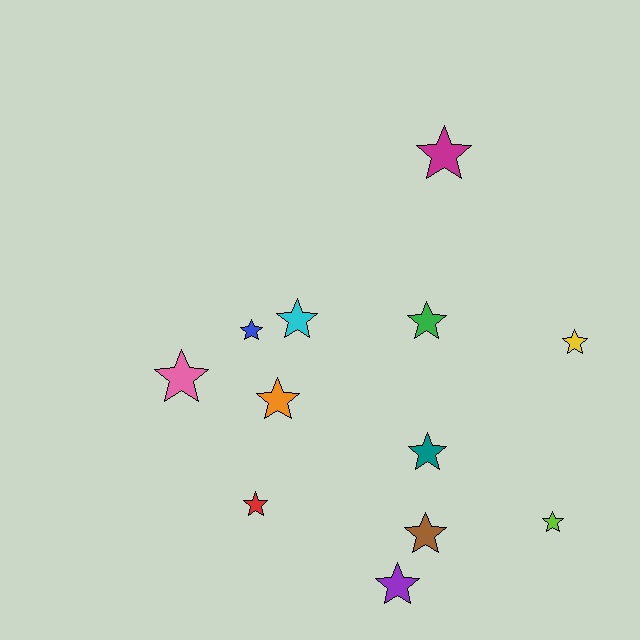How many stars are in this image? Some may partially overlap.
There are 12 stars.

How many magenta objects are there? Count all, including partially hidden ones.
There is 1 magenta object.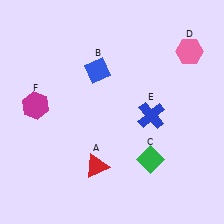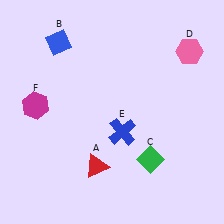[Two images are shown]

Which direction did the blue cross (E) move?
The blue cross (E) moved left.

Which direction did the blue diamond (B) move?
The blue diamond (B) moved left.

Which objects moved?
The objects that moved are: the blue diamond (B), the blue cross (E).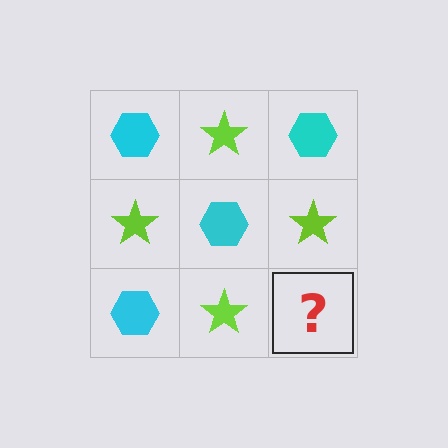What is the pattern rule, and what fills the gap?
The rule is that it alternates cyan hexagon and lime star in a checkerboard pattern. The gap should be filled with a cyan hexagon.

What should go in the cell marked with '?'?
The missing cell should contain a cyan hexagon.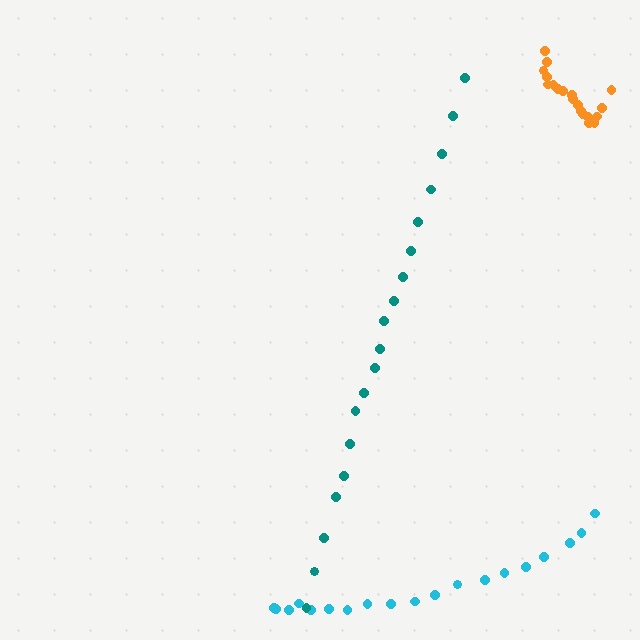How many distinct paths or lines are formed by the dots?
There are 3 distinct paths.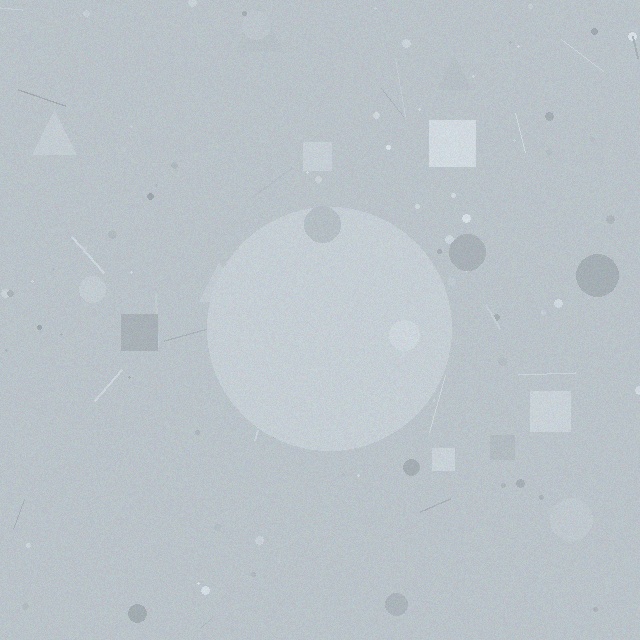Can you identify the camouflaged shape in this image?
The camouflaged shape is a circle.